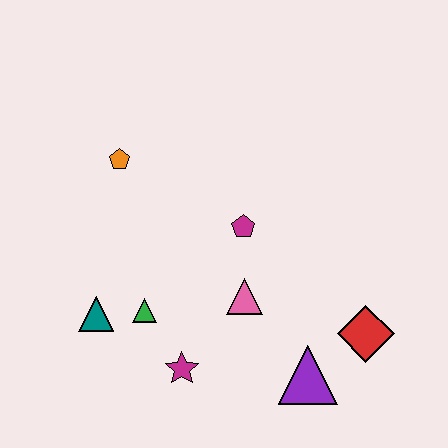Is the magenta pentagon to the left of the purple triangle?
Yes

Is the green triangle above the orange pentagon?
No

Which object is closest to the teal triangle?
The green triangle is closest to the teal triangle.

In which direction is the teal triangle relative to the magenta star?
The teal triangle is to the left of the magenta star.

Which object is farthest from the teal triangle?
The red diamond is farthest from the teal triangle.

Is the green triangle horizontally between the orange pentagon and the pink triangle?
Yes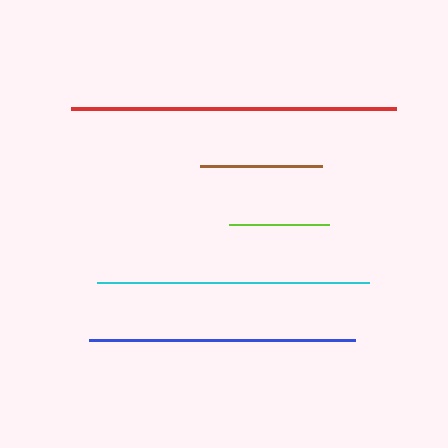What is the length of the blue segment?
The blue segment is approximately 265 pixels long.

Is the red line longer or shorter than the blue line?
The red line is longer than the blue line.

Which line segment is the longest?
The red line is the longest at approximately 325 pixels.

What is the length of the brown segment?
The brown segment is approximately 122 pixels long.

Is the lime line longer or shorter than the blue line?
The blue line is longer than the lime line.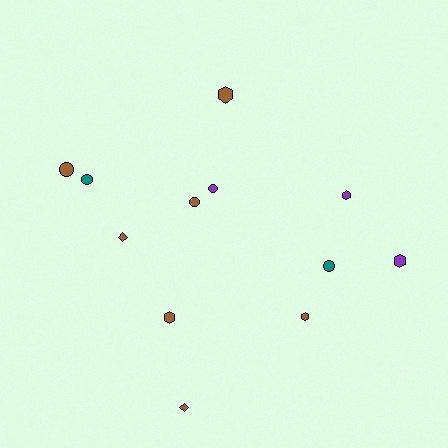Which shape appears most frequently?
Circle, with 5 objects.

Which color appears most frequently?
Brown, with 7 objects.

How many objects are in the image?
There are 12 objects.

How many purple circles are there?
There is 1 purple circle.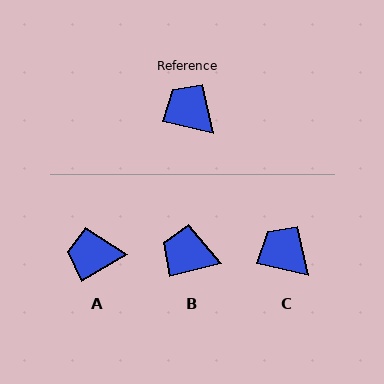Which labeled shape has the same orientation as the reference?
C.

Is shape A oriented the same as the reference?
No, it is off by about 44 degrees.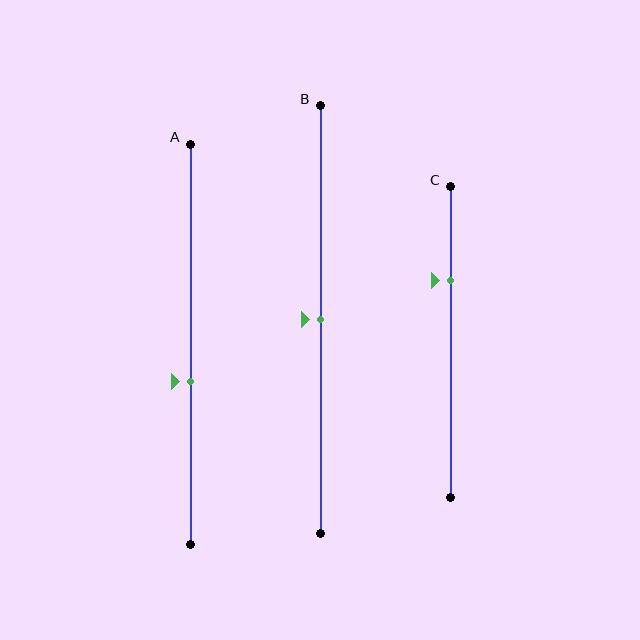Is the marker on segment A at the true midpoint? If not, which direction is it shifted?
No, the marker on segment A is shifted downward by about 9% of the segment length.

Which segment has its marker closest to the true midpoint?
Segment B has its marker closest to the true midpoint.